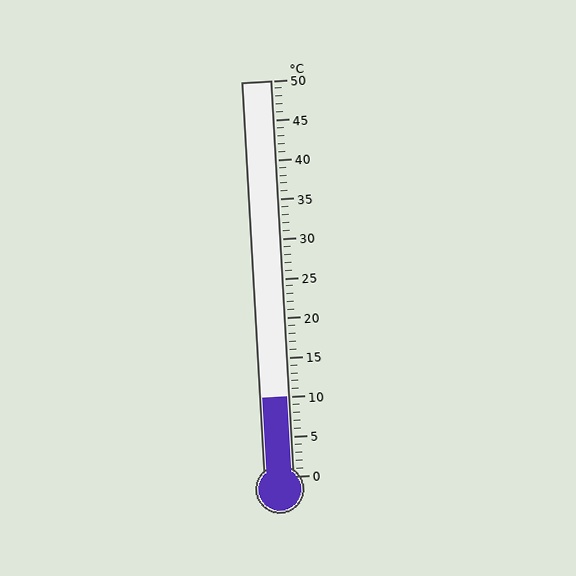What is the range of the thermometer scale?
The thermometer scale ranges from 0°C to 50°C.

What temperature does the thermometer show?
The thermometer shows approximately 10°C.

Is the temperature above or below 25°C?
The temperature is below 25°C.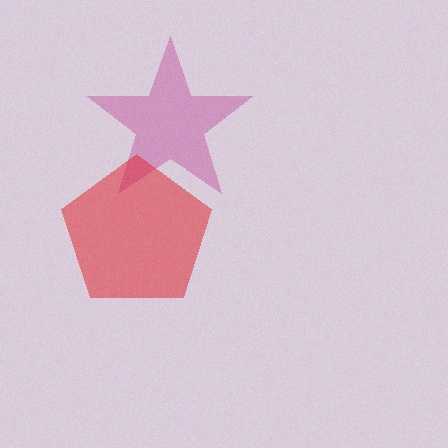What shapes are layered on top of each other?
The layered shapes are: a magenta star, a red pentagon.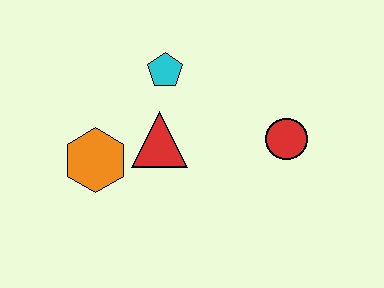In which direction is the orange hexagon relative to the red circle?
The orange hexagon is to the left of the red circle.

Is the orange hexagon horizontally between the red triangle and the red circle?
No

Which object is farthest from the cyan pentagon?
The red circle is farthest from the cyan pentagon.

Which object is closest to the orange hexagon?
The red triangle is closest to the orange hexagon.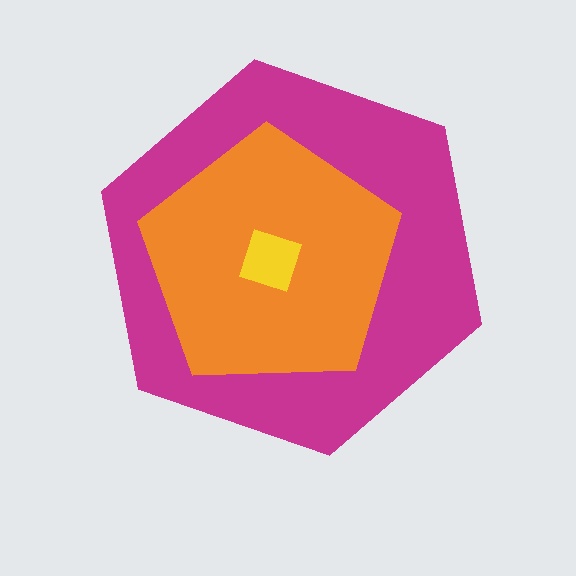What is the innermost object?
The yellow diamond.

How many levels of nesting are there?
3.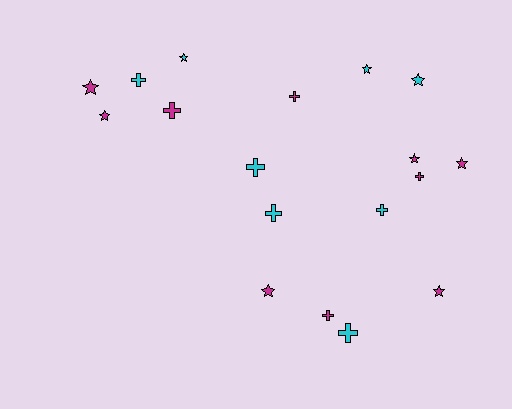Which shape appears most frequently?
Cross, with 9 objects.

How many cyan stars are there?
There are 3 cyan stars.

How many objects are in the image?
There are 18 objects.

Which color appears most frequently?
Magenta, with 10 objects.